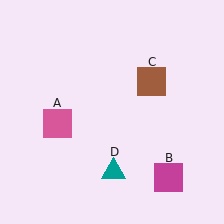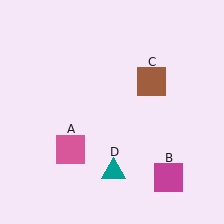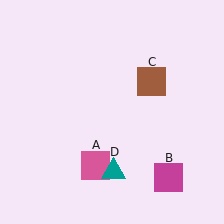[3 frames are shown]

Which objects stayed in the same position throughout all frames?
Magenta square (object B) and brown square (object C) and teal triangle (object D) remained stationary.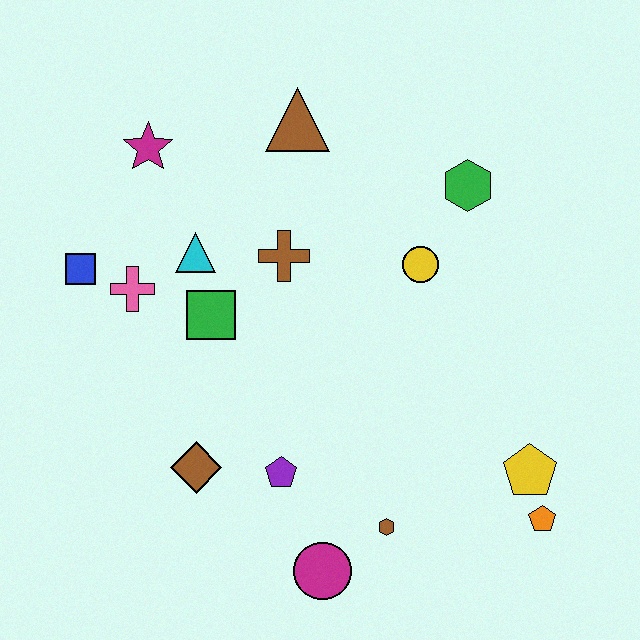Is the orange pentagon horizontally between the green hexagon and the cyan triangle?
No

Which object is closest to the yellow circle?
The green hexagon is closest to the yellow circle.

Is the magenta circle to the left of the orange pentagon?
Yes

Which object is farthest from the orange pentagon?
The magenta star is farthest from the orange pentagon.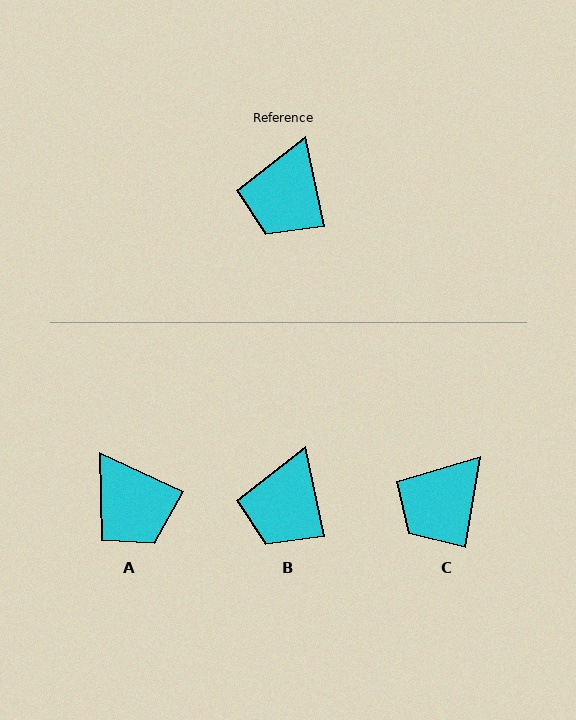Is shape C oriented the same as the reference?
No, it is off by about 21 degrees.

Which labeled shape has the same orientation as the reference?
B.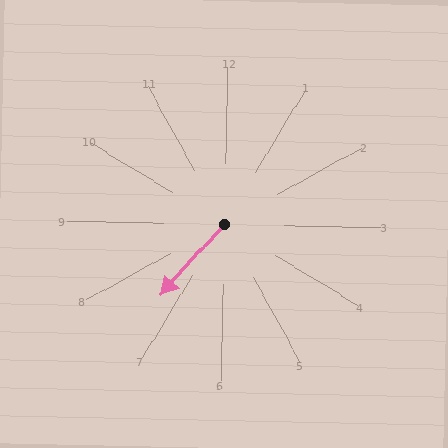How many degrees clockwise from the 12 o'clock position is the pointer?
Approximately 221 degrees.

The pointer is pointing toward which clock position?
Roughly 7 o'clock.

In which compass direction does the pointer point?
Southwest.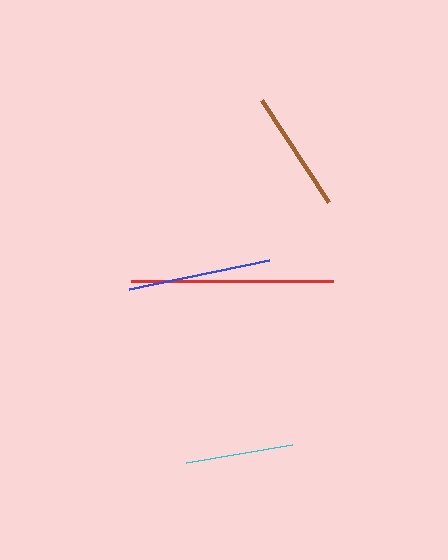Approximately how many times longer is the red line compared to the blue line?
The red line is approximately 1.4 times the length of the blue line.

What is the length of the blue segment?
The blue segment is approximately 143 pixels long.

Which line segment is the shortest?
The cyan line is the shortest at approximately 108 pixels.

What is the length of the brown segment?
The brown segment is approximately 122 pixels long.